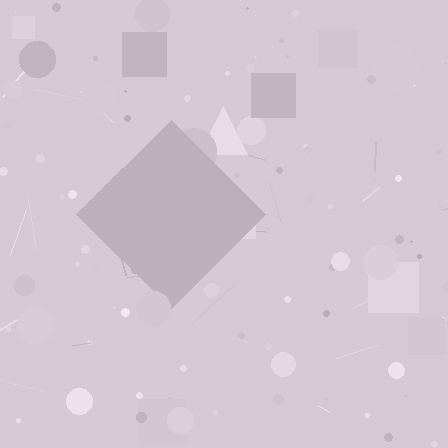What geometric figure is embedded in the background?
A diamond is embedded in the background.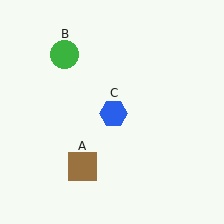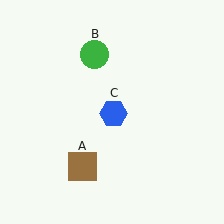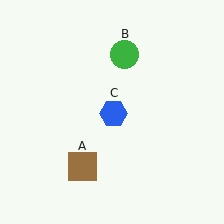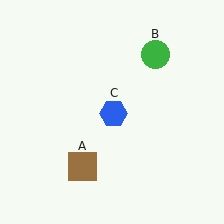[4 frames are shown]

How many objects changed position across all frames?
1 object changed position: green circle (object B).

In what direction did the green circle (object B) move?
The green circle (object B) moved right.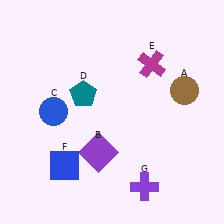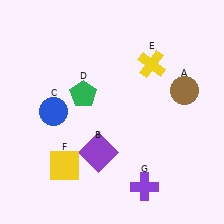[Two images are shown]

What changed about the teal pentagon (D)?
In Image 1, D is teal. In Image 2, it changed to green.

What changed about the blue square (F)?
In Image 1, F is blue. In Image 2, it changed to yellow.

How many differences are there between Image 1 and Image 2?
There are 3 differences between the two images.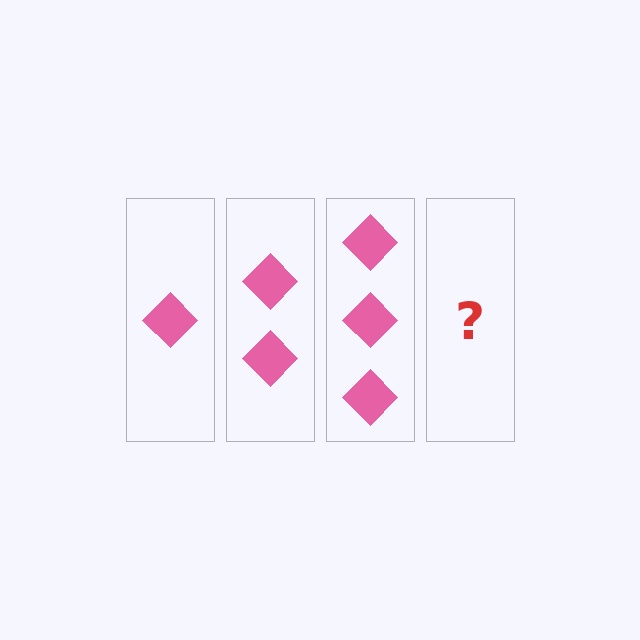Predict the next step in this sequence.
The next step is 4 diamonds.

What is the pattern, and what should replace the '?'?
The pattern is that each step adds one more diamond. The '?' should be 4 diamonds.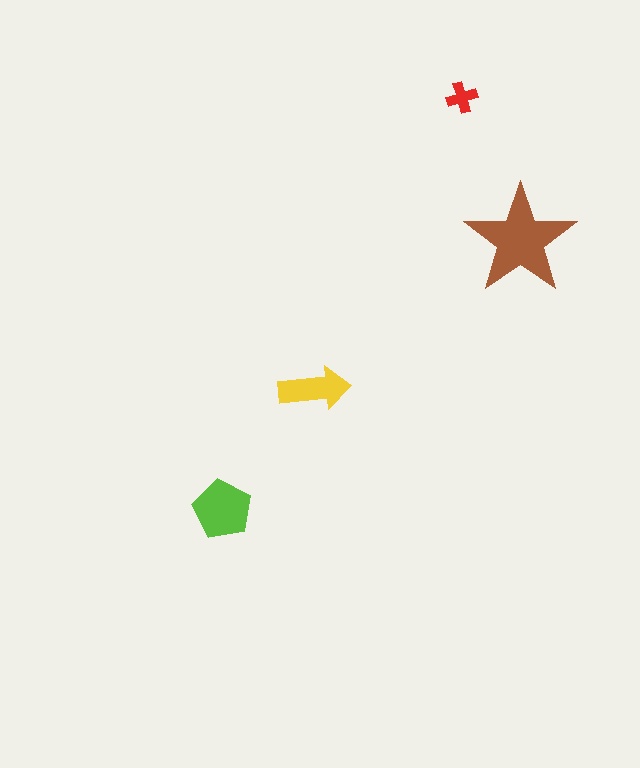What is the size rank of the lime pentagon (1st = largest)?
2nd.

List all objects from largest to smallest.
The brown star, the lime pentagon, the yellow arrow, the red cross.